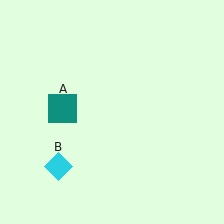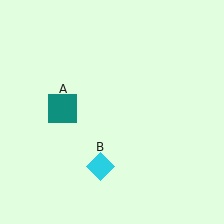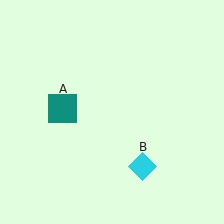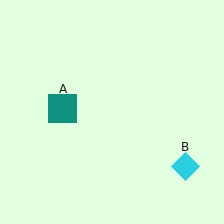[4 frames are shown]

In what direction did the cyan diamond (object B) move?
The cyan diamond (object B) moved right.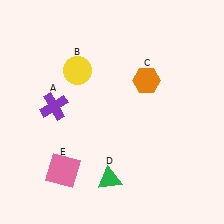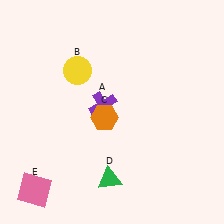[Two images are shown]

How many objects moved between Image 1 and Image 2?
3 objects moved between the two images.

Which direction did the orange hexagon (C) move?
The orange hexagon (C) moved left.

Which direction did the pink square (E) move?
The pink square (E) moved left.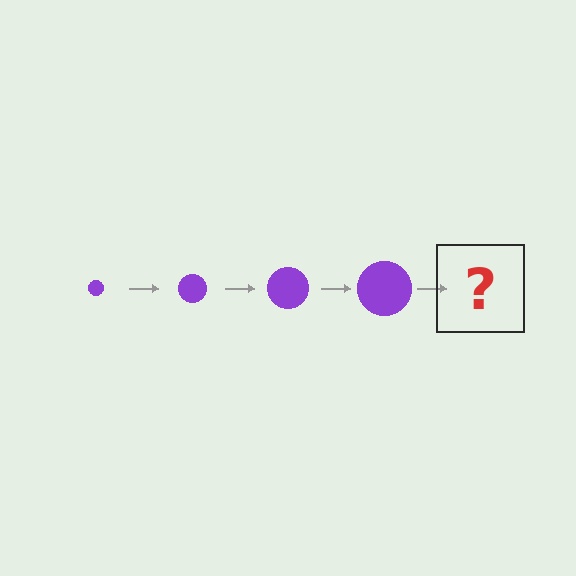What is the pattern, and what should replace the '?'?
The pattern is that the circle gets progressively larger each step. The '?' should be a purple circle, larger than the previous one.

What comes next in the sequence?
The next element should be a purple circle, larger than the previous one.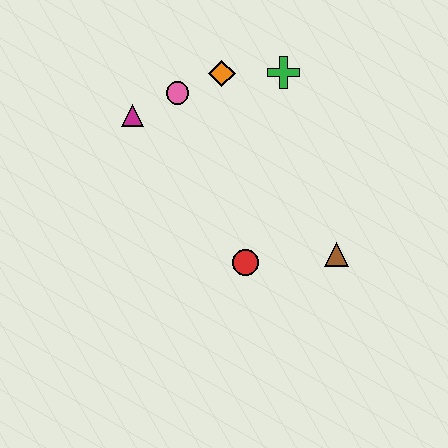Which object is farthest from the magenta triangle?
The brown triangle is farthest from the magenta triangle.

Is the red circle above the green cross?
No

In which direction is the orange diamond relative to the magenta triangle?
The orange diamond is to the right of the magenta triangle.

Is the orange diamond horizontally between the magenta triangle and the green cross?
Yes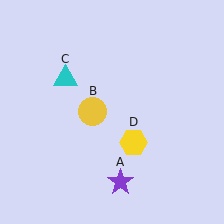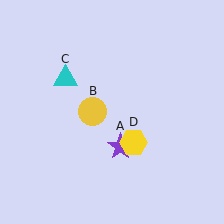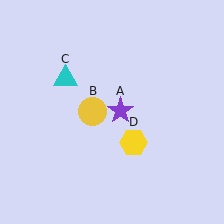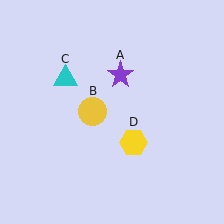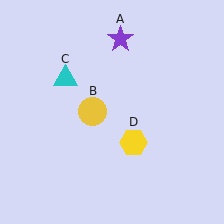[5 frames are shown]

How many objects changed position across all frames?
1 object changed position: purple star (object A).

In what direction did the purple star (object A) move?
The purple star (object A) moved up.